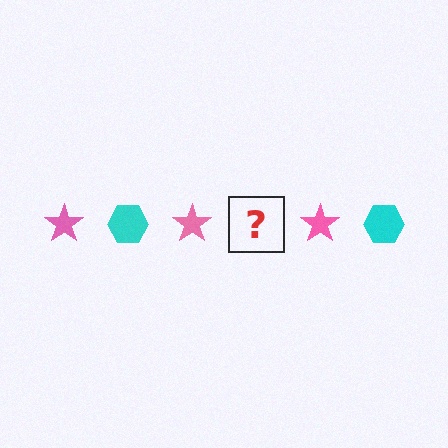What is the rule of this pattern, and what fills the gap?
The rule is that the pattern alternates between pink star and cyan hexagon. The gap should be filled with a cyan hexagon.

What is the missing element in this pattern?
The missing element is a cyan hexagon.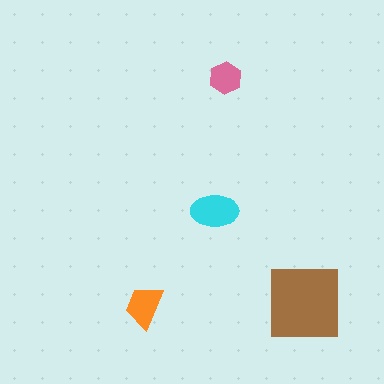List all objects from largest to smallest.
The brown square, the cyan ellipse, the orange trapezoid, the pink hexagon.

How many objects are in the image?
There are 4 objects in the image.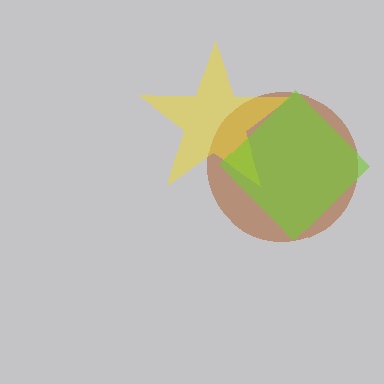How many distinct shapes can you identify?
There are 3 distinct shapes: a brown circle, a yellow star, a lime diamond.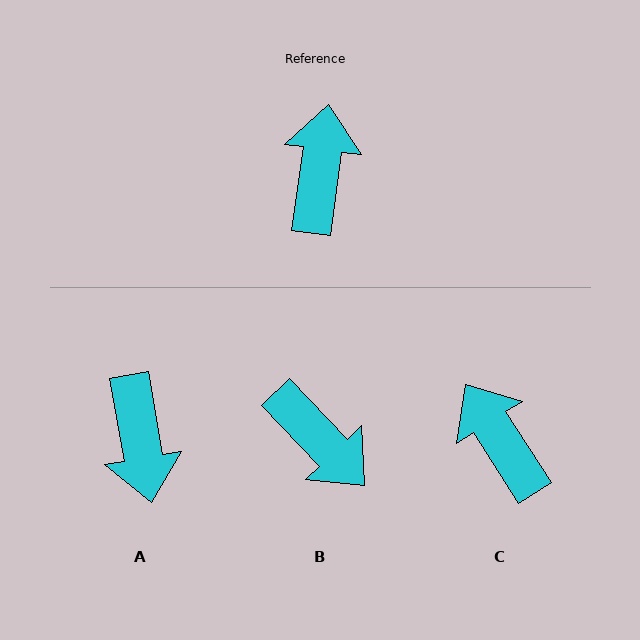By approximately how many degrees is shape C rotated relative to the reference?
Approximately 40 degrees counter-clockwise.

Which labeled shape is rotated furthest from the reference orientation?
A, about 162 degrees away.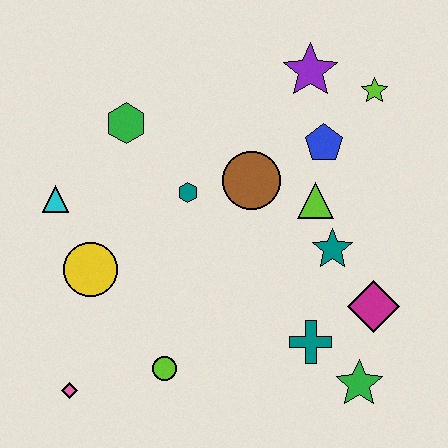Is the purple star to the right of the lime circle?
Yes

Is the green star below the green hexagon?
Yes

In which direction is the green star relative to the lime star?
The green star is below the lime star.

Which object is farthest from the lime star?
The pink diamond is farthest from the lime star.